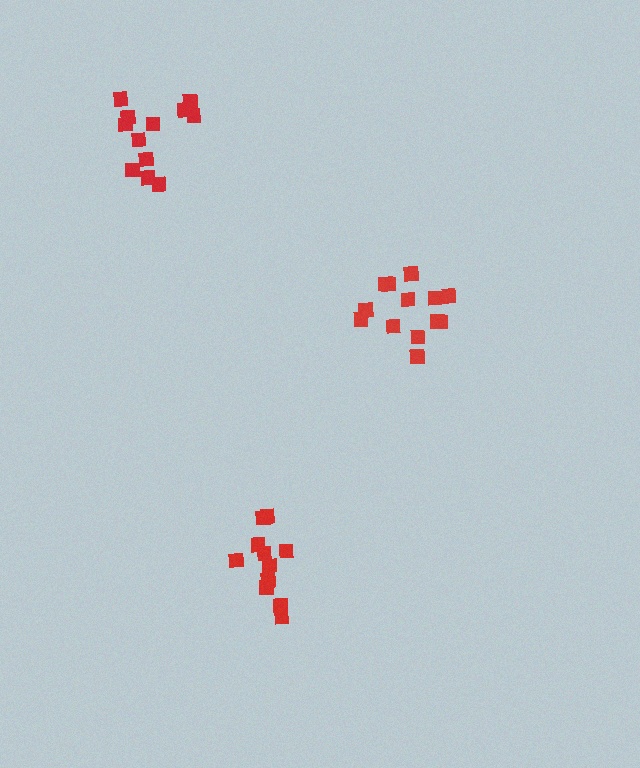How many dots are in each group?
Group 1: 13 dots, Group 2: 12 dots, Group 3: 12 dots (37 total).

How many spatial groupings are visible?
There are 3 spatial groupings.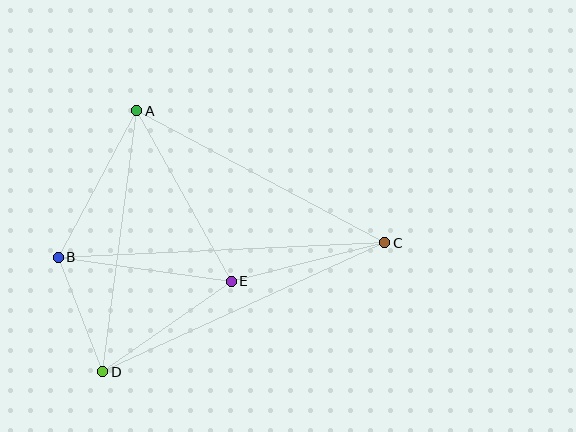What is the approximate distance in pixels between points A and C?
The distance between A and C is approximately 281 pixels.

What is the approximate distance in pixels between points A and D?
The distance between A and D is approximately 263 pixels.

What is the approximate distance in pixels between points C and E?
The distance between C and E is approximately 159 pixels.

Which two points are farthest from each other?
Points B and C are farthest from each other.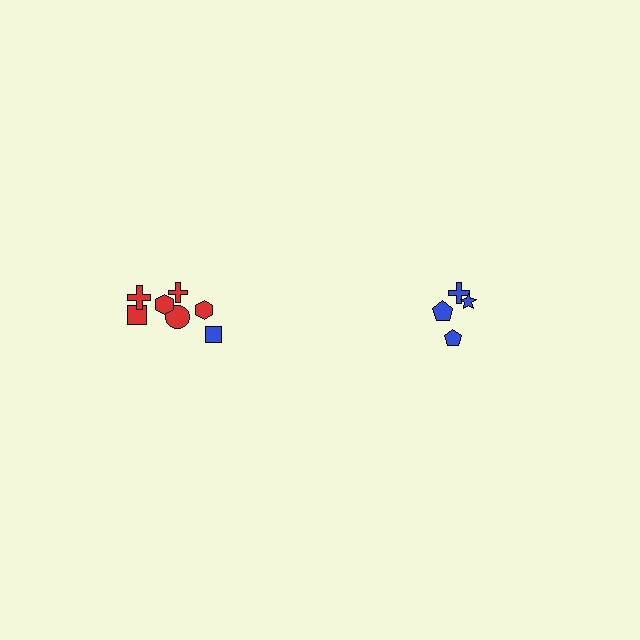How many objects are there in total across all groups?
There are 11 objects.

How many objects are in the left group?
There are 7 objects.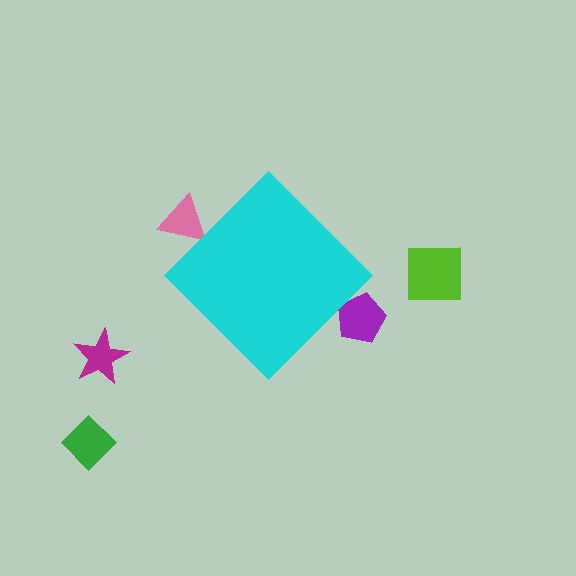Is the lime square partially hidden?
No, the lime square is fully visible.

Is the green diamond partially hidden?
No, the green diamond is fully visible.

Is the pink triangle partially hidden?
Yes, the pink triangle is partially hidden behind the cyan diamond.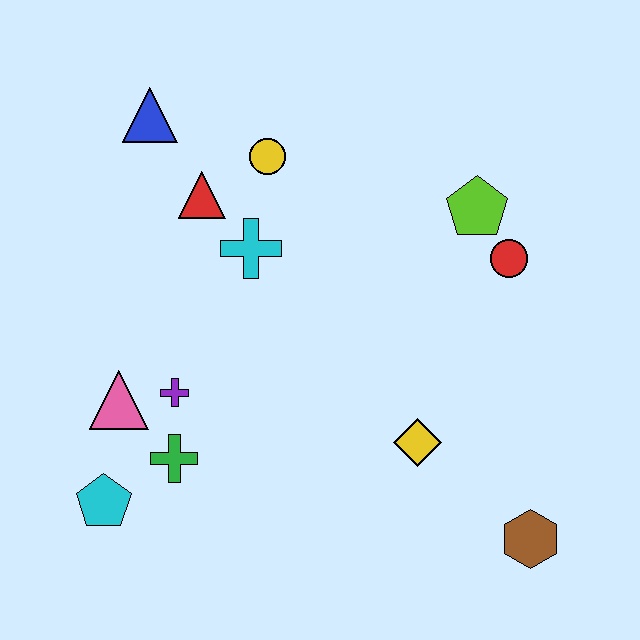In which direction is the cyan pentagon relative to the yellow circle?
The cyan pentagon is below the yellow circle.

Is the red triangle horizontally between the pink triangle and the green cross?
No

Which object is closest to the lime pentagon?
The red circle is closest to the lime pentagon.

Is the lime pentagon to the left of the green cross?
No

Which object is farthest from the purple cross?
The brown hexagon is farthest from the purple cross.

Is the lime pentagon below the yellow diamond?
No